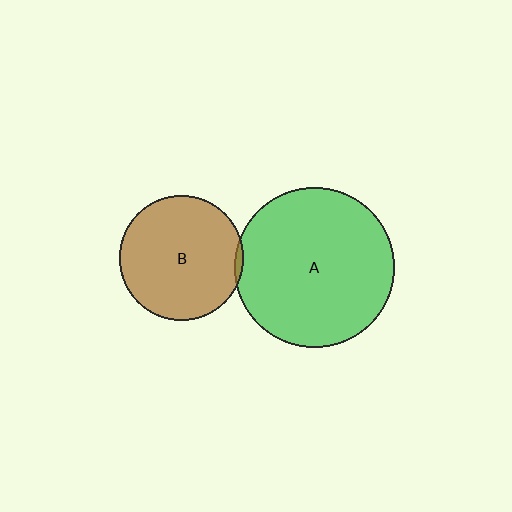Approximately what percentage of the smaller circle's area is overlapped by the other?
Approximately 5%.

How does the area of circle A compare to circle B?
Approximately 1.7 times.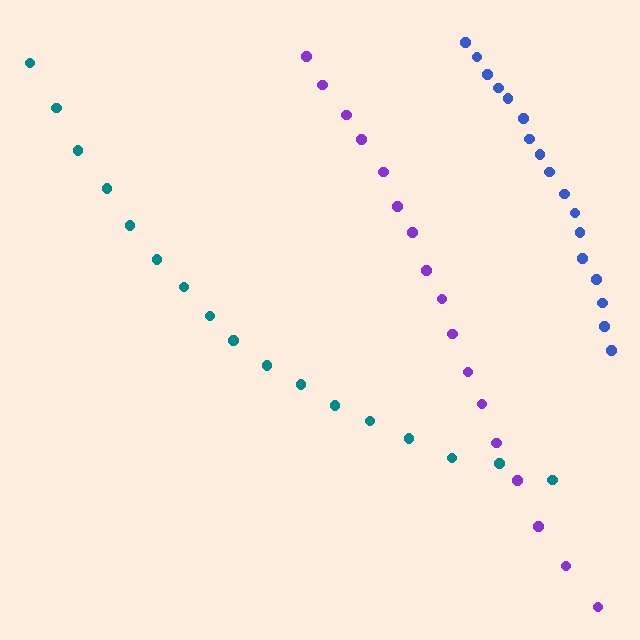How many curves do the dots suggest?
There are 3 distinct paths.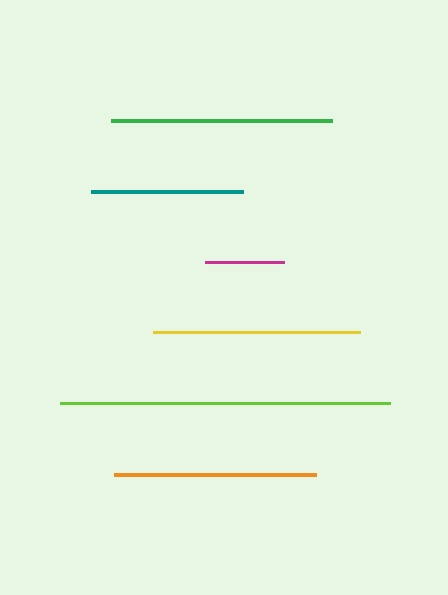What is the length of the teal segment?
The teal segment is approximately 152 pixels long.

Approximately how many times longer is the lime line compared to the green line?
The lime line is approximately 1.5 times the length of the green line.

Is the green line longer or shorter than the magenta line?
The green line is longer than the magenta line.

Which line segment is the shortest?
The magenta line is the shortest at approximately 79 pixels.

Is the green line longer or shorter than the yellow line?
The green line is longer than the yellow line.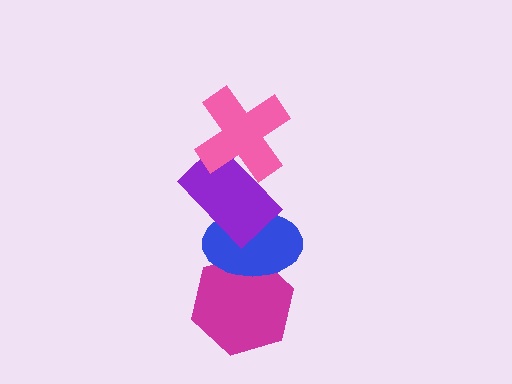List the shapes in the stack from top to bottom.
From top to bottom: the pink cross, the purple rectangle, the blue ellipse, the magenta hexagon.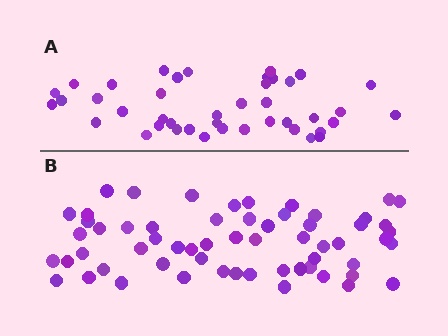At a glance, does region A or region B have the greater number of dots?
Region B (the bottom region) has more dots.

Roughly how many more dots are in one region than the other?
Region B has approximately 20 more dots than region A.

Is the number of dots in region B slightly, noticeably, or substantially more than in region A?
Region B has noticeably more, but not dramatically so. The ratio is roughly 1.4 to 1.